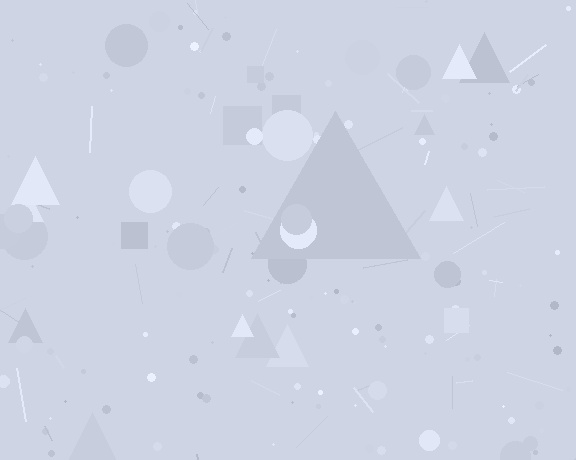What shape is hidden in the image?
A triangle is hidden in the image.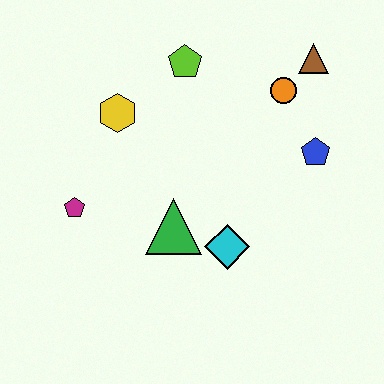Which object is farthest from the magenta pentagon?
The brown triangle is farthest from the magenta pentagon.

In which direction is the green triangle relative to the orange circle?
The green triangle is below the orange circle.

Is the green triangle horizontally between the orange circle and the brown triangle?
No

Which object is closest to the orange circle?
The brown triangle is closest to the orange circle.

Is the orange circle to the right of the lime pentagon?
Yes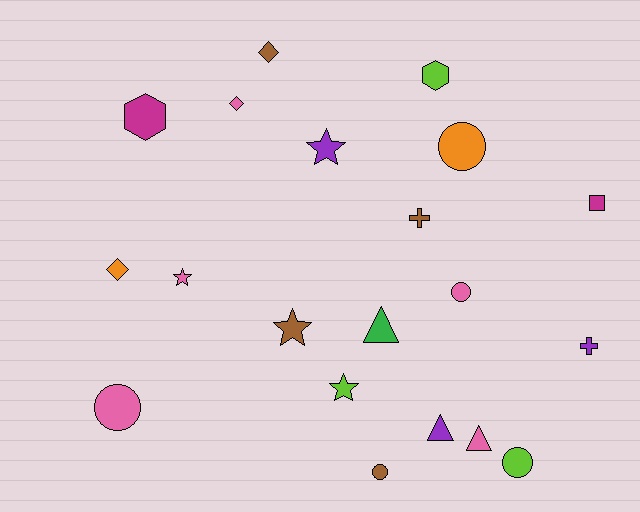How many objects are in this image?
There are 20 objects.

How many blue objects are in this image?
There are no blue objects.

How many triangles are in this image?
There are 3 triangles.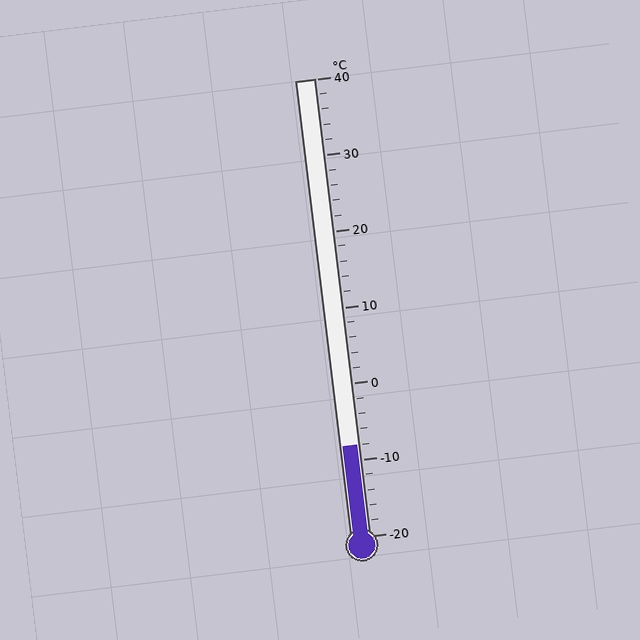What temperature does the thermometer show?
The thermometer shows approximately -8°C.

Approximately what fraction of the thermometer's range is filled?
The thermometer is filled to approximately 20% of its range.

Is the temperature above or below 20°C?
The temperature is below 20°C.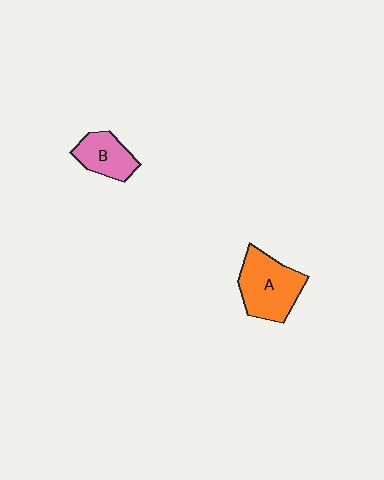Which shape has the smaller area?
Shape B (pink).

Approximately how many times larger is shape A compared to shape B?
Approximately 1.6 times.